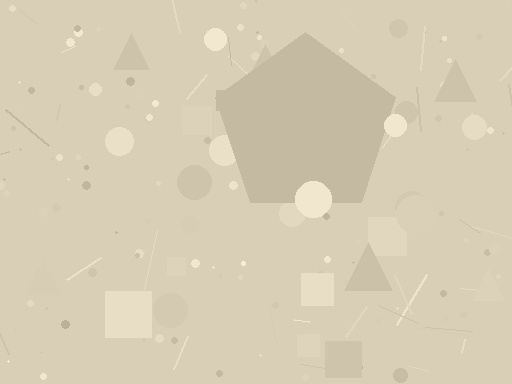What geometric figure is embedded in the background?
A pentagon is embedded in the background.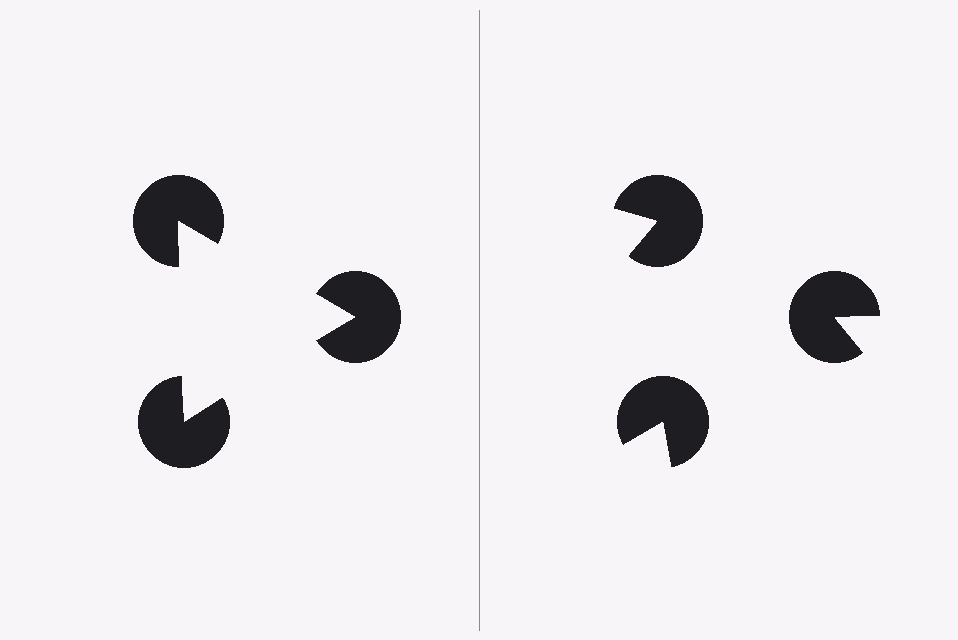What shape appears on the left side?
An illusory triangle.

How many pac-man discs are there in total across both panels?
6 — 3 on each side.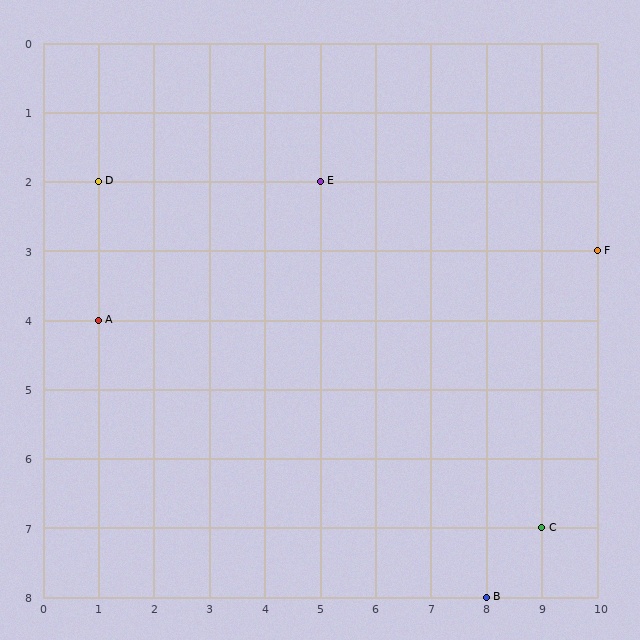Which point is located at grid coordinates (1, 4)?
Point A is at (1, 4).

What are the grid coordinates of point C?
Point C is at grid coordinates (9, 7).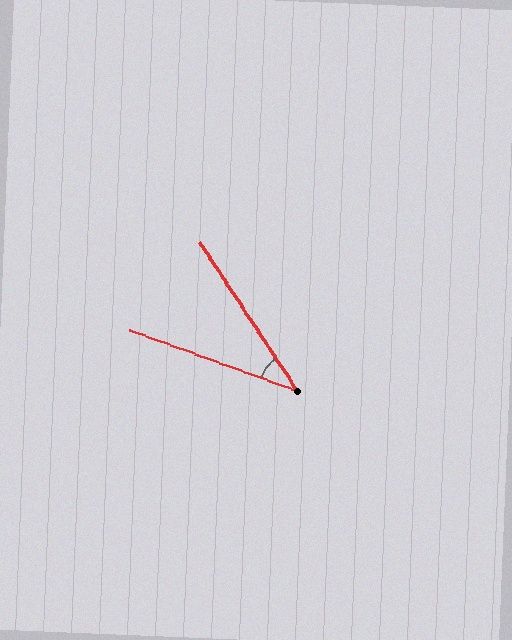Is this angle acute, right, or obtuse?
It is acute.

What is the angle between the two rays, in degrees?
Approximately 37 degrees.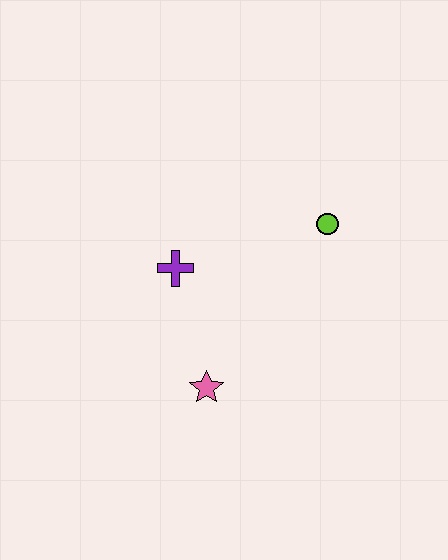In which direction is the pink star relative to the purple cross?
The pink star is below the purple cross.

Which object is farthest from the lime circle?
The pink star is farthest from the lime circle.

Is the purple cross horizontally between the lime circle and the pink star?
No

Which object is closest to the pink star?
The purple cross is closest to the pink star.